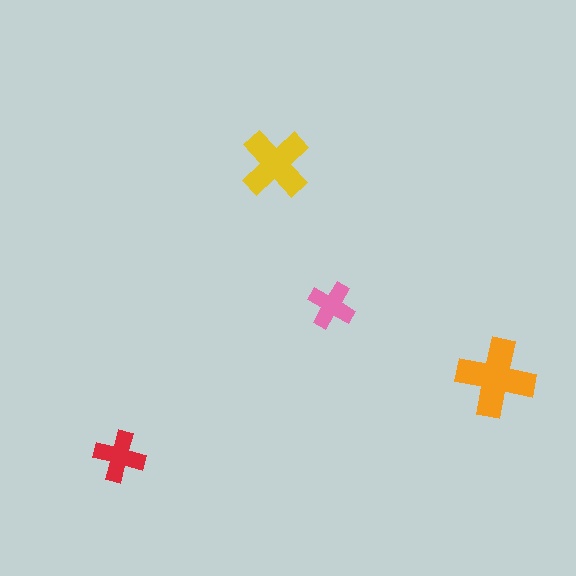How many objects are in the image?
There are 4 objects in the image.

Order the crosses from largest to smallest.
the orange one, the yellow one, the red one, the pink one.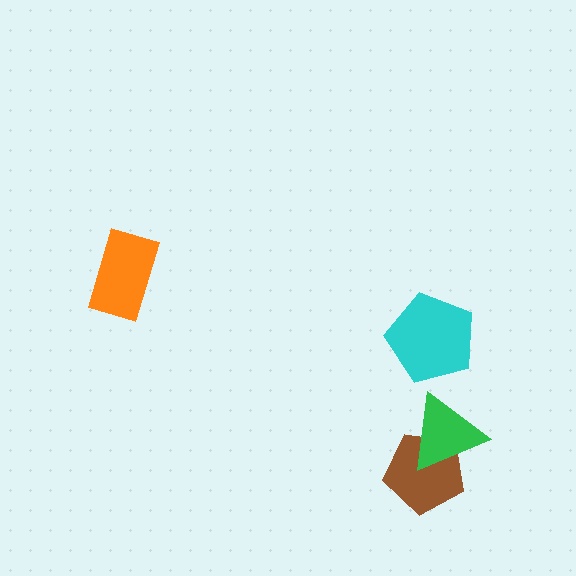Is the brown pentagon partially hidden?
Yes, it is partially covered by another shape.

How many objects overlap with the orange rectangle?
0 objects overlap with the orange rectangle.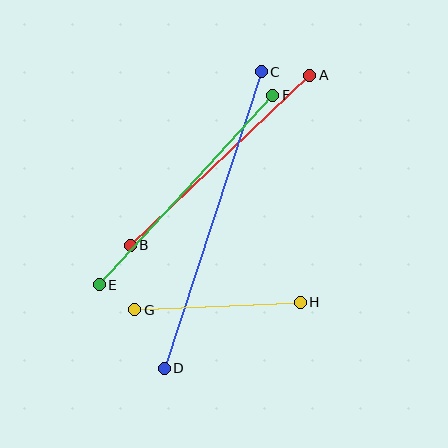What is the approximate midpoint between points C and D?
The midpoint is at approximately (213, 220) pixels.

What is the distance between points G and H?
The distance is approximately 165 pixels.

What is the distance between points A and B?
The distance is approximately 247 pixels.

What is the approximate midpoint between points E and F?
The midpoint is at approximately (186, 190) pixels.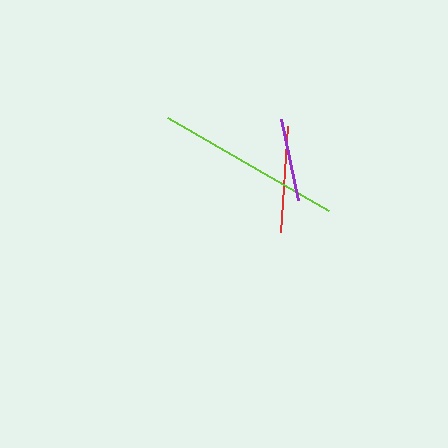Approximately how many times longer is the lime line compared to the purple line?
The lime line is approximately 2.2 times the length of the purple line.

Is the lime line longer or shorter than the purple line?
The lime line is longer than the purple line.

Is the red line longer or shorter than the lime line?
The lime line is longer than the red line.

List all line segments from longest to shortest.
From longest to shortest: lime, red, purple.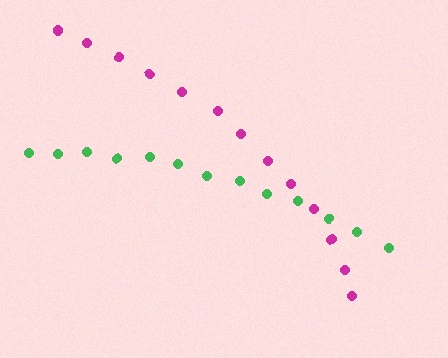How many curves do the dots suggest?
There are 2 distinct paths.